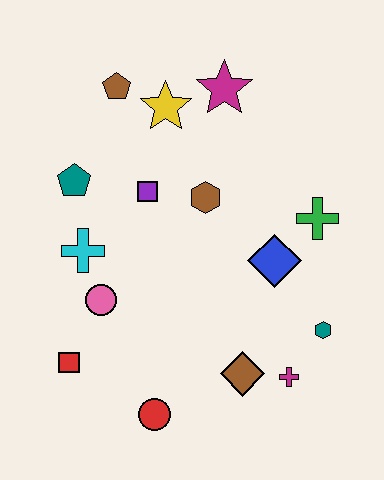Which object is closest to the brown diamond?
The magenta cross is closest to the brown diamond.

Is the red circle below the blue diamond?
Yes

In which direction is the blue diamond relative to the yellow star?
The blue diamond is below the yellow star.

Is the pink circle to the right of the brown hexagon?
No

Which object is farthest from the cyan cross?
The teal hexagon is farthest from the cyan cross.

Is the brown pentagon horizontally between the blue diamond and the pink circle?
Yes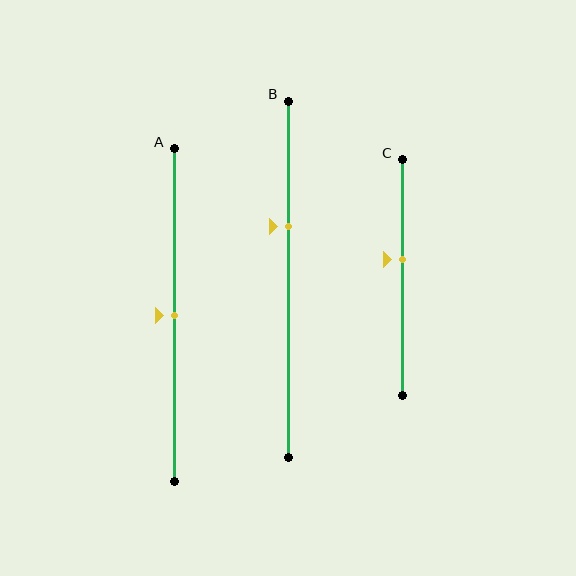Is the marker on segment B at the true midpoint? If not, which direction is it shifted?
No, the marker on segment B is shifted upward by about 15% of the segment length.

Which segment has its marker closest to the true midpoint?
Segment A has its marker closest to the true midpoint.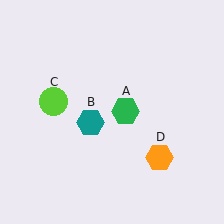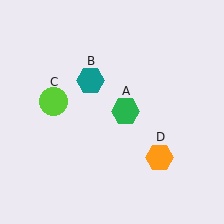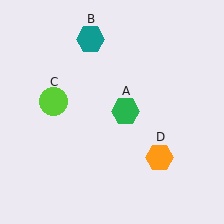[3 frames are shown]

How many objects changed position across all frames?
1 object changed position: teal hexagon (object B).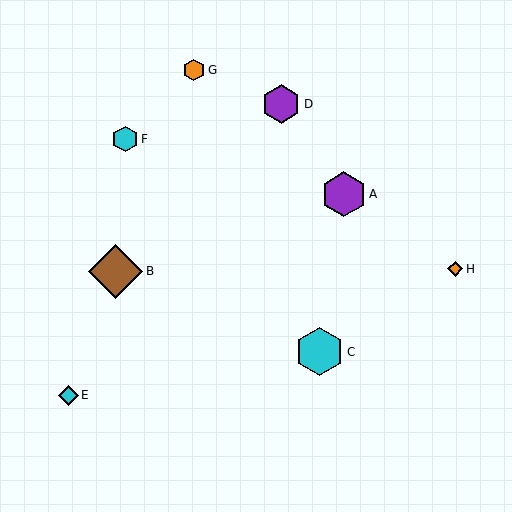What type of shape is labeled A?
Shape A is a purple hexagon.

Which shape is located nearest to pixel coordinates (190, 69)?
The orange hexagon (labeled G) at (194, 70) is nearest to that location.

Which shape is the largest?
The brown diamond (labeled B) is the largest.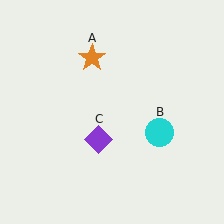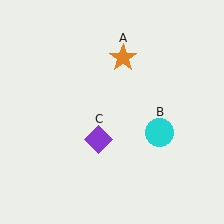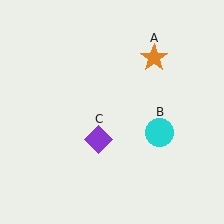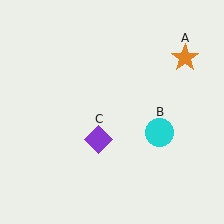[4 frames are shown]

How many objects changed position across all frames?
1 object changed position: orange star (object A).